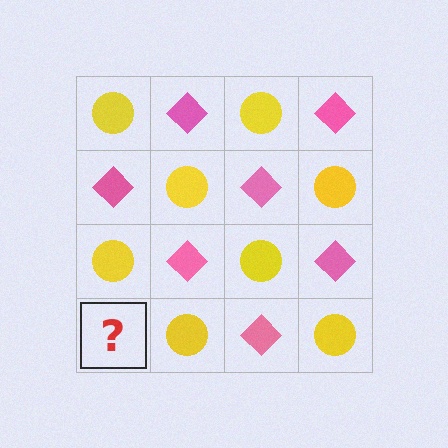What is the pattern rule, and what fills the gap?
The rule is that it alternates yellow circle and pink diamond in a checkerboard pattern. The gap should be filled with a pink diamond.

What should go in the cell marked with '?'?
The missing cell should contain a pink diamond.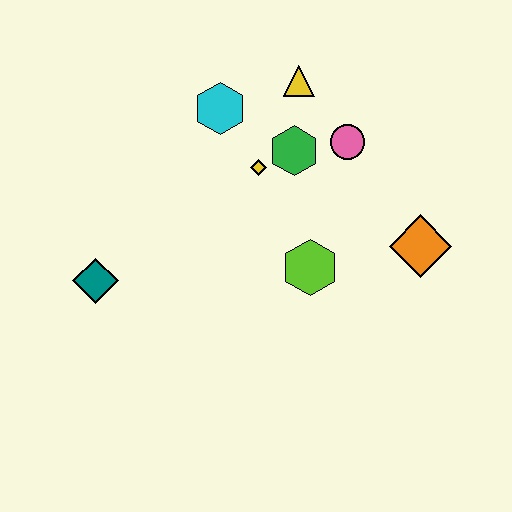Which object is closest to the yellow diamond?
The green hexagon is closest to the yellow diamond.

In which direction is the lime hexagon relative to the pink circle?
The lime hexagon is below the pink circle.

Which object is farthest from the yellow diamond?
The teal diamond is farthest from the yellow diamond.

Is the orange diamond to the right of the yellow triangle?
Yes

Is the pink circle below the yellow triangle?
Yes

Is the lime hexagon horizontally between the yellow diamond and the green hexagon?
No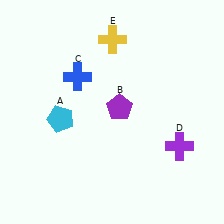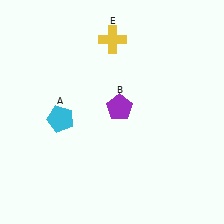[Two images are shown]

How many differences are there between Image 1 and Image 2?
There are 2 differences between the two images.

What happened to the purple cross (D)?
The purple cross (D) was removed in Image 2. It was in the bottom-right area of Image 1.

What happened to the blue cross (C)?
The blue cross (C) was removed in Image 2. It was in the top-left area of Image 1.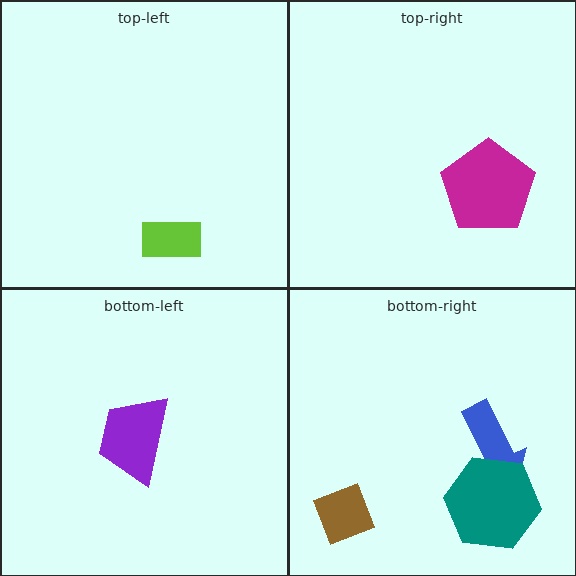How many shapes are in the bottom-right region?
3.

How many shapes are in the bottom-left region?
1.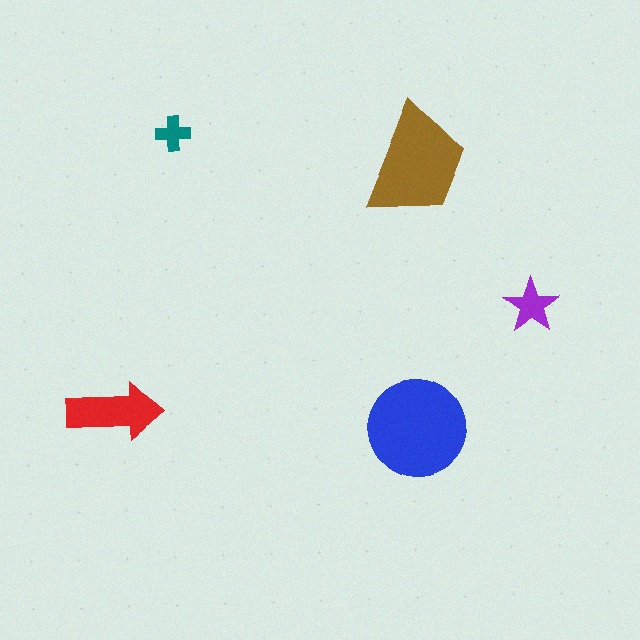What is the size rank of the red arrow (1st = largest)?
3rd.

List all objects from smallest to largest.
The teal cross, the purple star, the red arrow, the brown trapezoid, the blue circle.